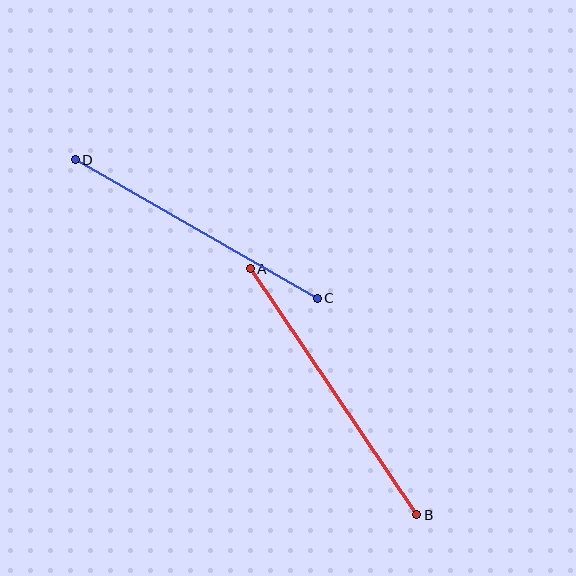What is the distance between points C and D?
The distance is approximately 279 pixels.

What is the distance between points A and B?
The distance is approximately 297 pixels.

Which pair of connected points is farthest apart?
Points A and B are farthest apart.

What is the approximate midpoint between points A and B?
The midpoint is at approximately (333, 392) pixels.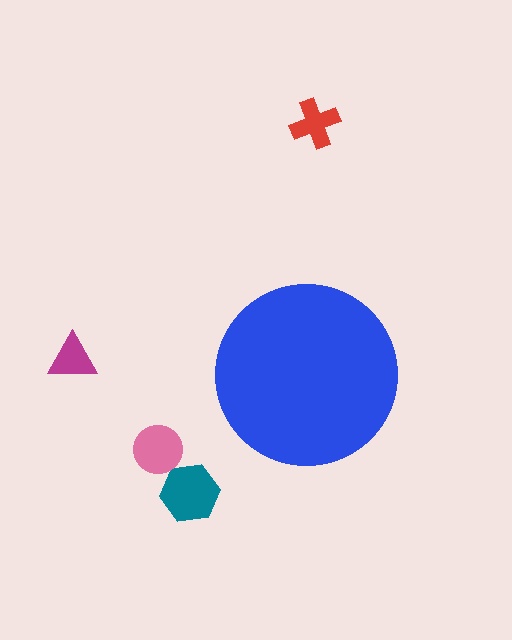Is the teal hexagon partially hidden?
No, the teal hexagon is fully visible.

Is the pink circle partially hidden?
No, the pink circle is fully visible.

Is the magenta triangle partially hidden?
No, the magenta triangle is fully visible.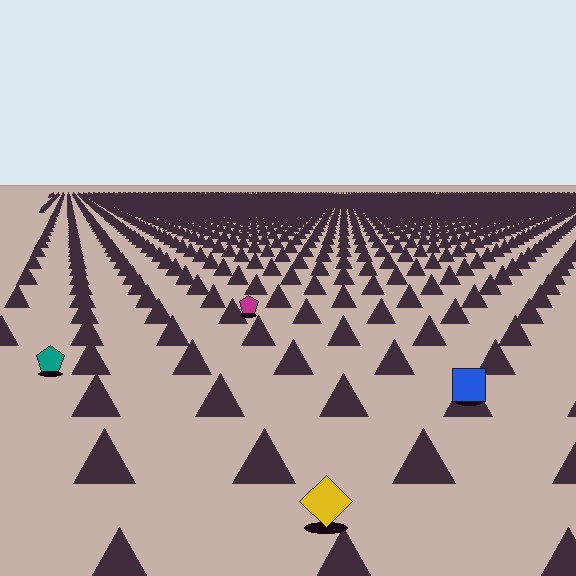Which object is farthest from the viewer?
The magenta pentagon is farthest from the viewer. It appears smaller and the ground texture around it is denser.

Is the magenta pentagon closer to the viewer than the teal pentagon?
No. The teal pentagon is closer — you can tell from the texture gradient: the ground texture is coarser near it.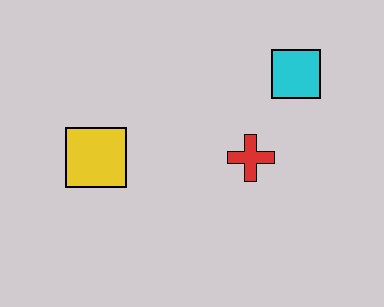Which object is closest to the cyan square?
The red cross is closest to the cyan square.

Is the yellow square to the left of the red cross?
Yes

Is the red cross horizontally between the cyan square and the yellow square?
Yes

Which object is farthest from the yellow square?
The cyan square is farthest from the yellow square.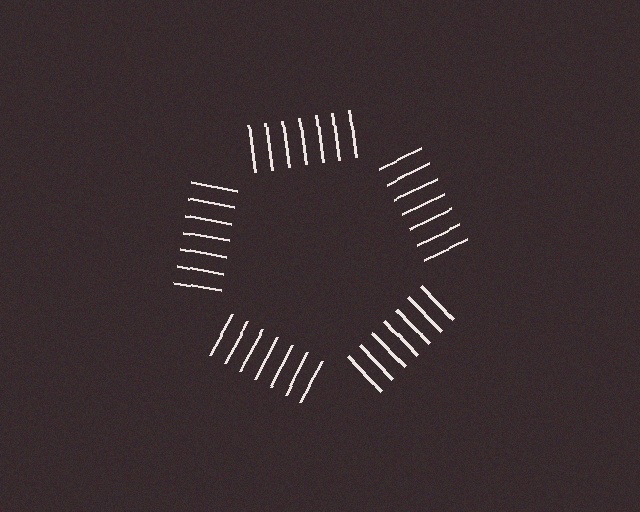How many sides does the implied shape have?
5 sides — the line-ends trace a pentagon.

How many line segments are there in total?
35 — 7 along each of the 5 edges.